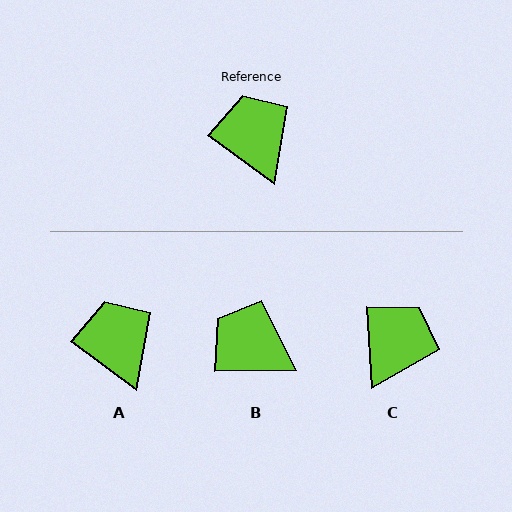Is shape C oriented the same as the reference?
No, it is off by about 51 degrees.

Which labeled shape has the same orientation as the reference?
A.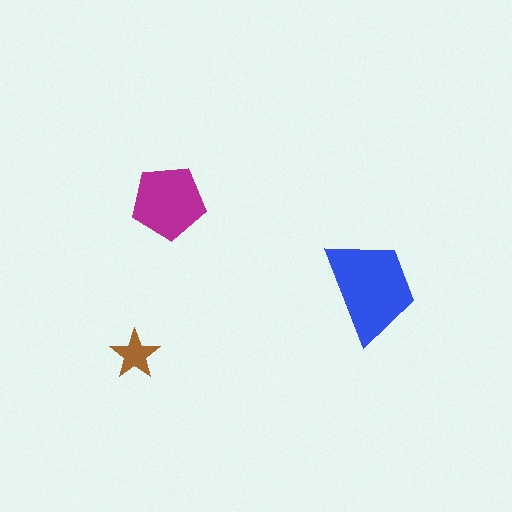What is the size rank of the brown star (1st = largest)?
3rd.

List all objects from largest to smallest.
The blue trapezoid, the magenta pentagon, the brown star.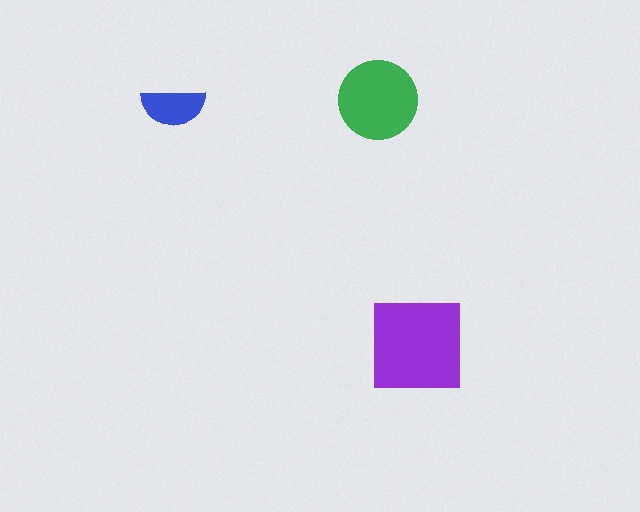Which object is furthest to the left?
The blue semicircle is leftmost.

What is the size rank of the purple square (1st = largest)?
1st.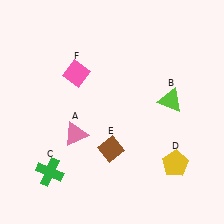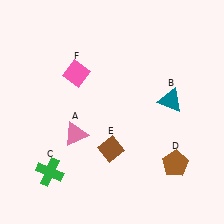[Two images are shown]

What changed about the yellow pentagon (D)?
In Image 1, D is yellow. In Image 2, it changed to brown.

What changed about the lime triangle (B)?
In Image 1, B is lime. In Image 2, it changed to teal.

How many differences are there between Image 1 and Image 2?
There are 2 differences between the two images.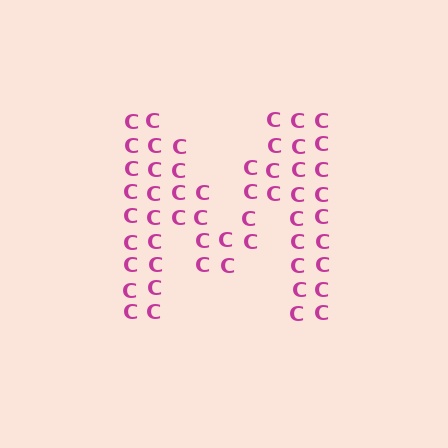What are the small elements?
The small elements are letter C's.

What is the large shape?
The large shape is the letter M.